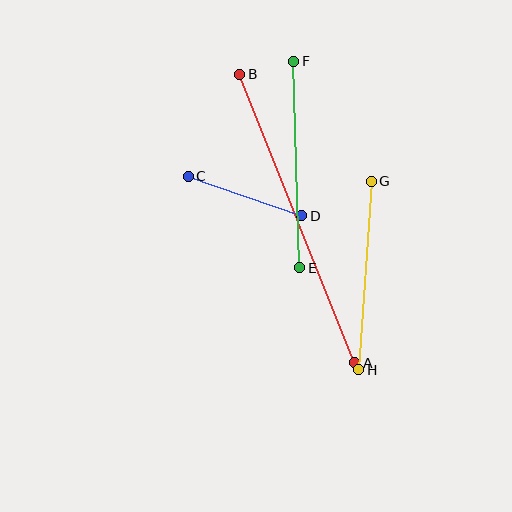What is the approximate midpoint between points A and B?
The midpoint is at approximately (297, 219) pixels.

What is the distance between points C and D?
The distance is approximately 120 pixels.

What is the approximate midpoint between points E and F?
The midpoint is at approximately (297, 164) pixels.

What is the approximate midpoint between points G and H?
The midpoint is at approximately (365, 276) pixels.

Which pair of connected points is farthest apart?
Points A and B are farthest apart.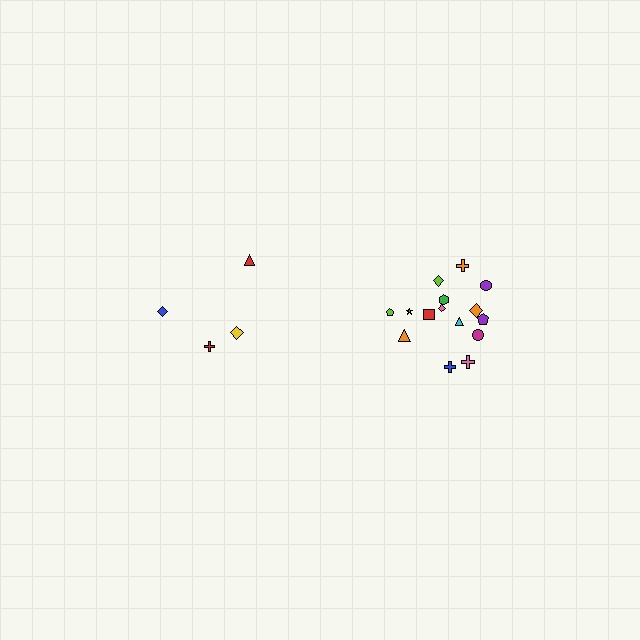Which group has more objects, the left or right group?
The right group.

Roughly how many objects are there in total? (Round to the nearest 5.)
Roughly 20 objects in total.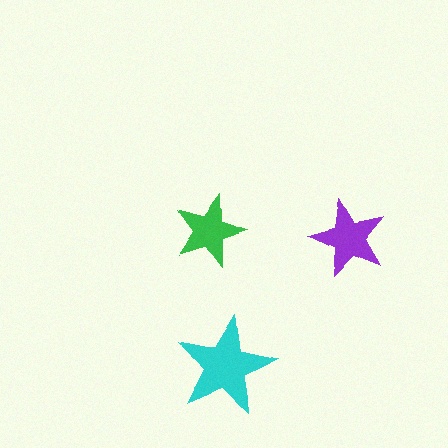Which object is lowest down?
The cyan star is bottommost.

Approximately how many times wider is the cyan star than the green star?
About 1.5 times wider.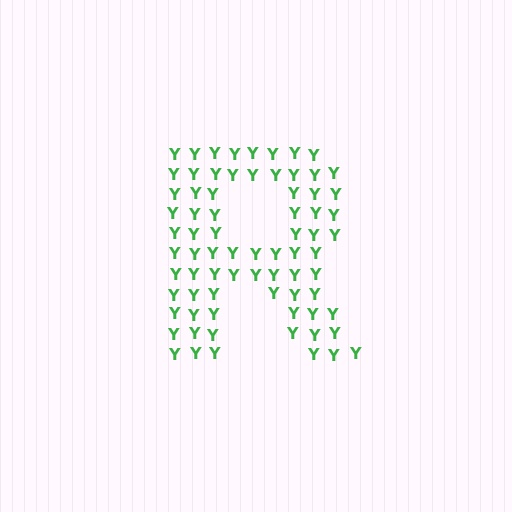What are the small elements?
The small elements are letter Y's.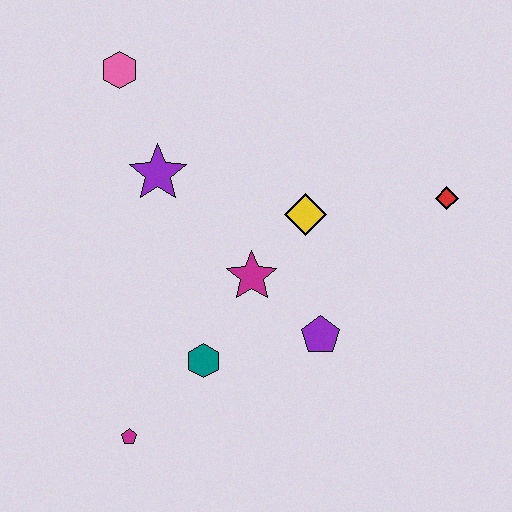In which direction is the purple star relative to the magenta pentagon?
The purple star is above the magenta pentagon.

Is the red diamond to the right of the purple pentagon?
Yes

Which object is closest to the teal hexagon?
The magenta star is closest to the teal hexagon.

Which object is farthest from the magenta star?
The pink hexagon is farthest from the magenta star.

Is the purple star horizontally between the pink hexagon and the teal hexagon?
Yes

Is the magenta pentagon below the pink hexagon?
Yes